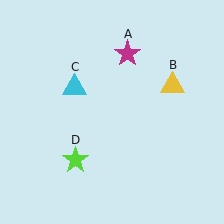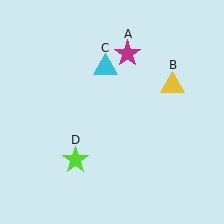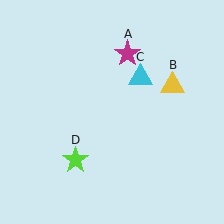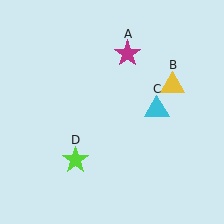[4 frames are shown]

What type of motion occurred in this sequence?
The cyan triangle (object C) rotated clockwise around the center of the scene.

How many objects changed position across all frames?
1 object changed position: cyan triangle (object C).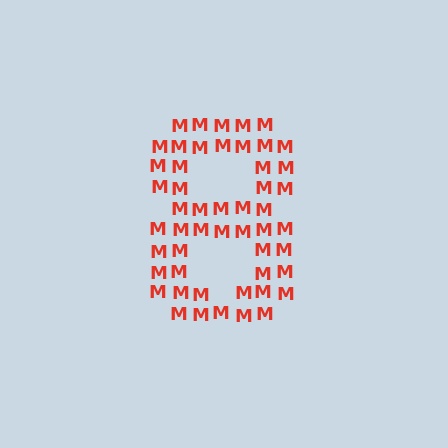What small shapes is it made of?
It is made of small letter M's.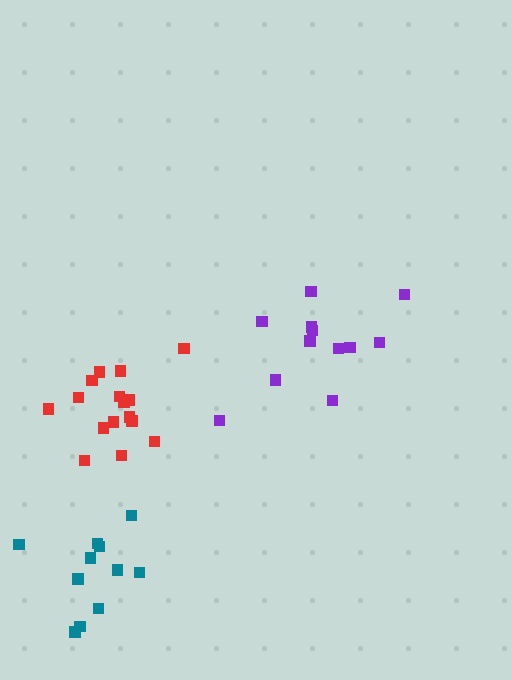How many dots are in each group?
Group 1: 16 dots, Group 2: 11 dots, Group 3: 12 dots (39 total).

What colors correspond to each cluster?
The clusters are colored: red, teal, purple.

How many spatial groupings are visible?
There are 3 spatial groupings.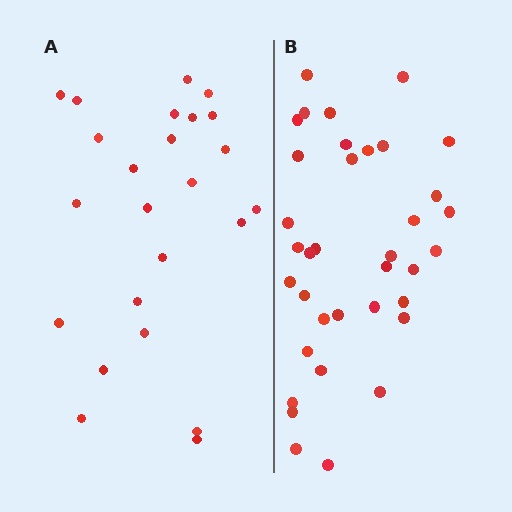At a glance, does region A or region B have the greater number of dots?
Region B (the right region) has more dots.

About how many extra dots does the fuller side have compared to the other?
Region B has roughly 12 or so more dots than region A.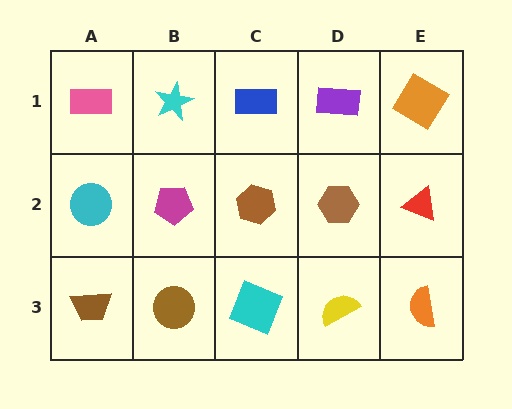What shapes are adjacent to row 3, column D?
A brown hexagon (row 2, column D), a cyan square (row 3, column C), an orange semicircle (row 3, column E).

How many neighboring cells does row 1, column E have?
2.